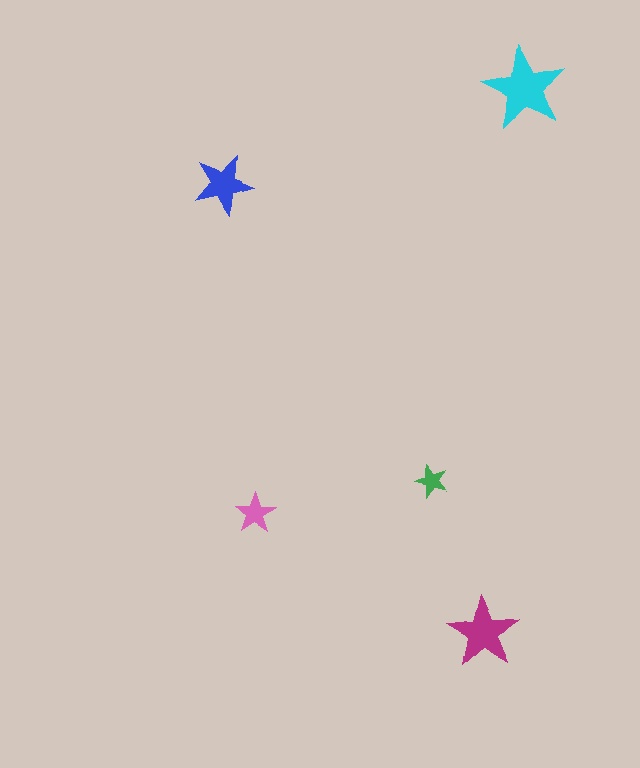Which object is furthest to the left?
The blue star is leftmost.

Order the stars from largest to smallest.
the cyan one, the magenta one, the blue one, the pink one, the green one.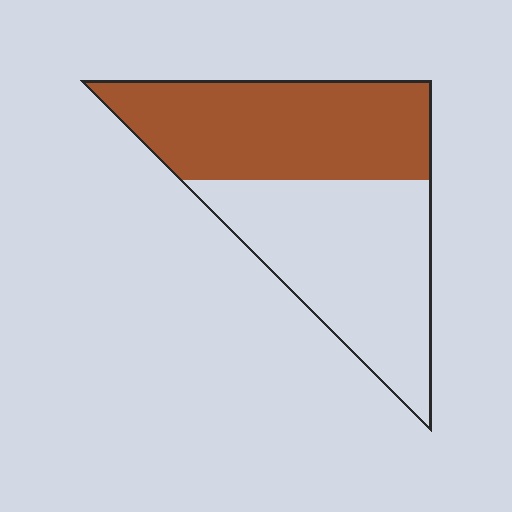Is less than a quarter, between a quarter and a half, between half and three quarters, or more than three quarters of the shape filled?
Between a quarter and a half.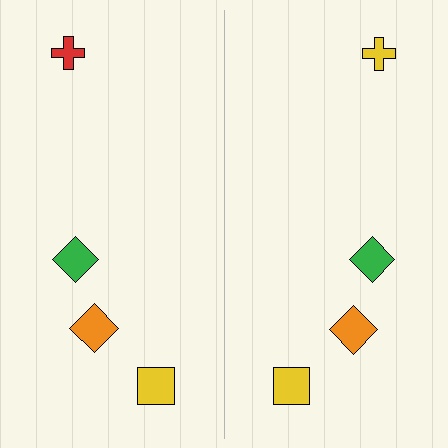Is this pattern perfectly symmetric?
No, the pattern is not perfectly symmetric. The yellow cross on the right side breaks the symmetry — its mirror counterpart is red.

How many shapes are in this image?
There are 8 shapes in this image.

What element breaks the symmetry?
The yellow cross on the right side breaks the symmetry — its mirror counterpart is red.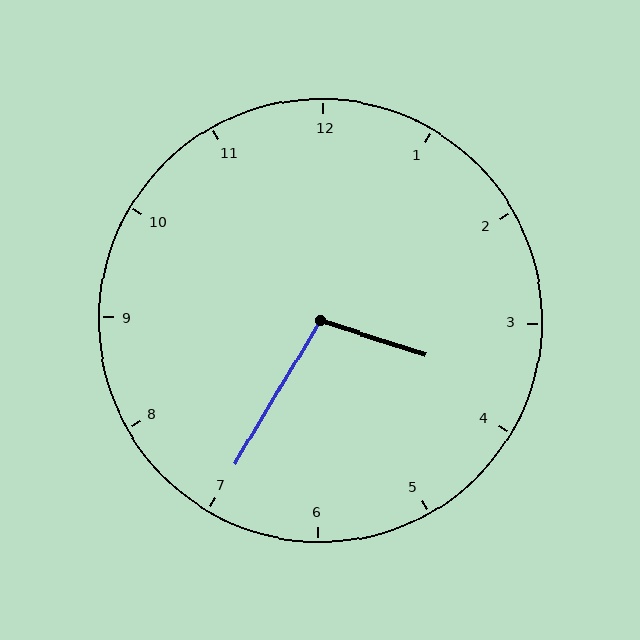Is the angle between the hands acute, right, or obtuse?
It is obtuse.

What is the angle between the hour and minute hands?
Approximately 102 degrees.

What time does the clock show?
3:35.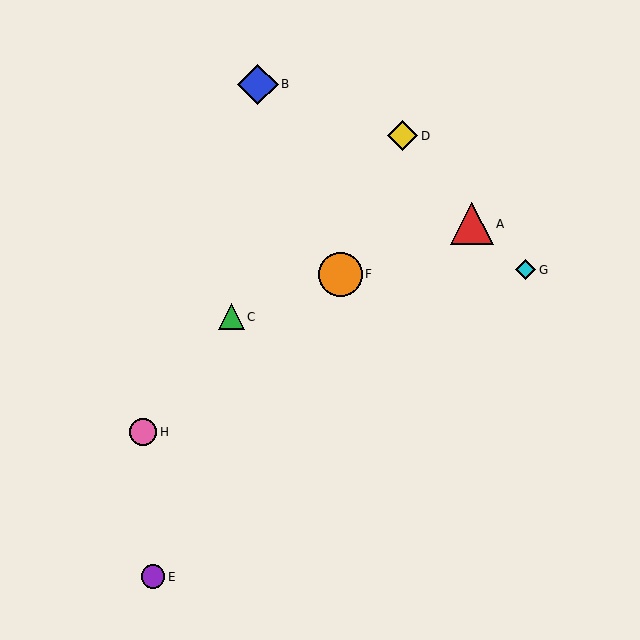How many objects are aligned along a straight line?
3 objects (A, C, F) are aligned along a straight line.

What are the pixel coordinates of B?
Object B is at (258, 84).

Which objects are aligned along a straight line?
Objects A, C, F are aligned along a straight line.